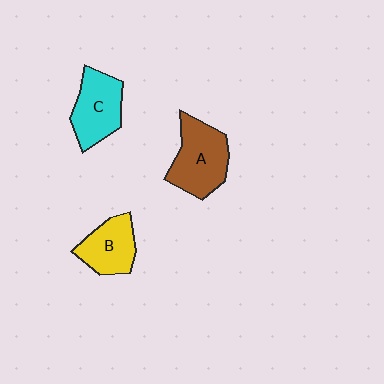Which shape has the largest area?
Shape A (brown).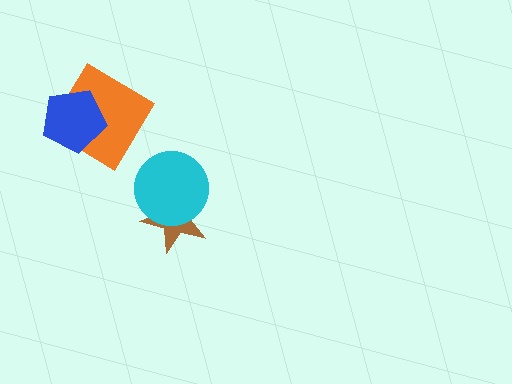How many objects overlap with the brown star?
1 object overlaps with the brown star.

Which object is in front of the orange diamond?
The blue pentagon is in front of the orange diamond.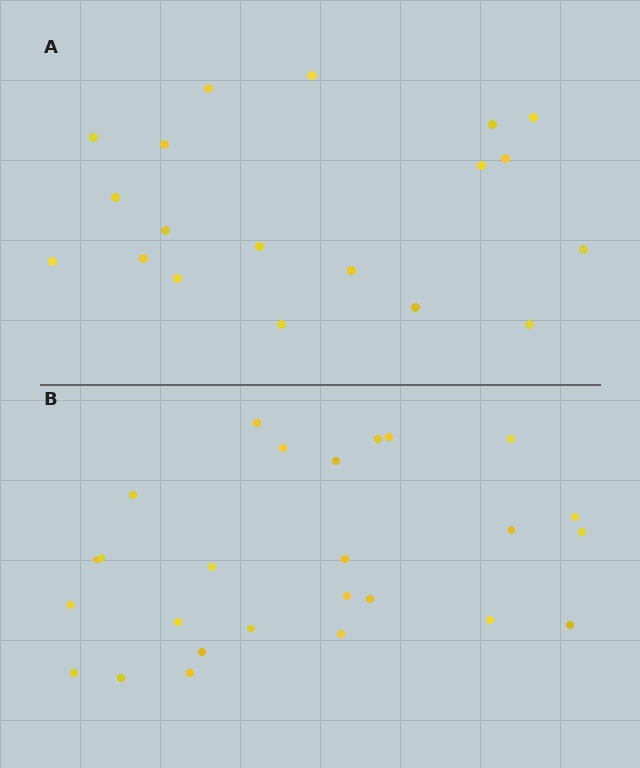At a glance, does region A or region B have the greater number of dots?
Region B (the bottom region) has more dots.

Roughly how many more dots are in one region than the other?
Region B has roughly 8 or so more dots than region A.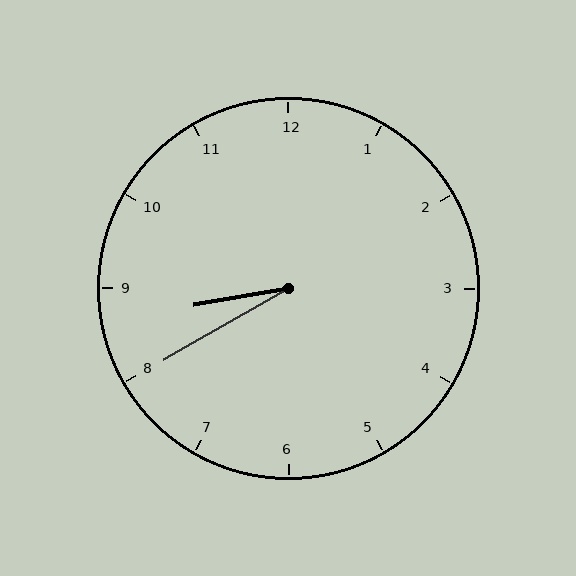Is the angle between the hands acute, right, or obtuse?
It is acute.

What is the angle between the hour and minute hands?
Approximately 20 degrees.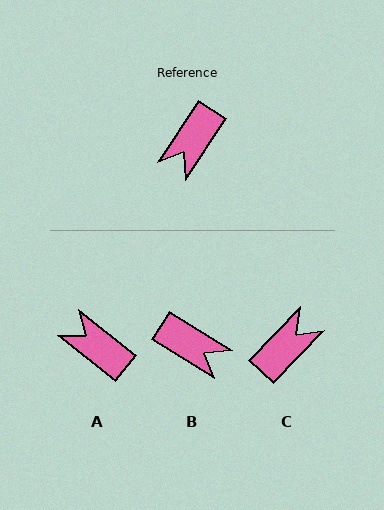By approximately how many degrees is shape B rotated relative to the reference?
Approximately 91 degrees counter-clockwise.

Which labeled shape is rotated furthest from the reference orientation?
C, about 169 degrees away.